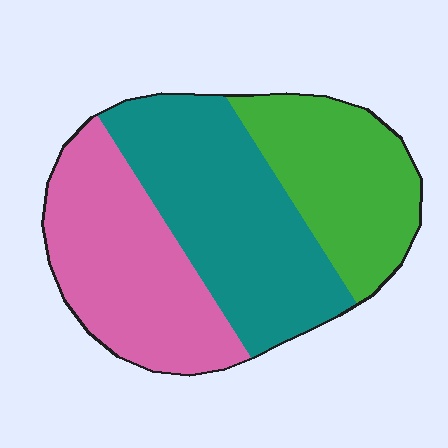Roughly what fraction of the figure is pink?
Pink covers 34% of the figure.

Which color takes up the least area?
Green, at roughly 25%.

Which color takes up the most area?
Teal, at roughly 40%.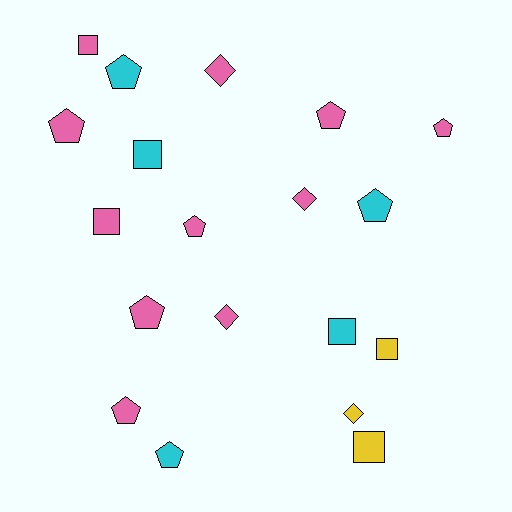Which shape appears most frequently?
Pentagon, with 9 objects.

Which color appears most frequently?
Pink, with 11 objects.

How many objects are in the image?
There are 19 objects.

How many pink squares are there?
There are 2 pink squares.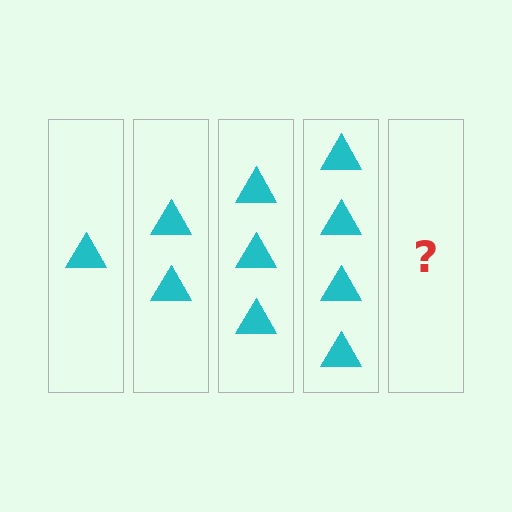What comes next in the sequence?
The next element should be 5 triangles.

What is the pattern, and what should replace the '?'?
The pattern is that each step adds one more triangle. The '?' should be 5 triangles.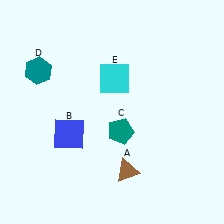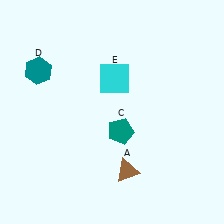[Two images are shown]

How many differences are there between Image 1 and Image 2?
There is 1 difference between the two images.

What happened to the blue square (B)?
The blue square (B) was removed in Image 2. It was in the bottom-left area of Image 1.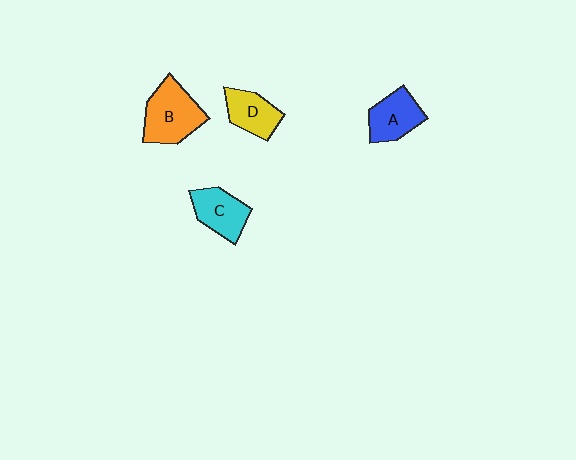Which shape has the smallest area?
Shape D (yellow).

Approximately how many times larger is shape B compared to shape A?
Approximately 1.3 times.